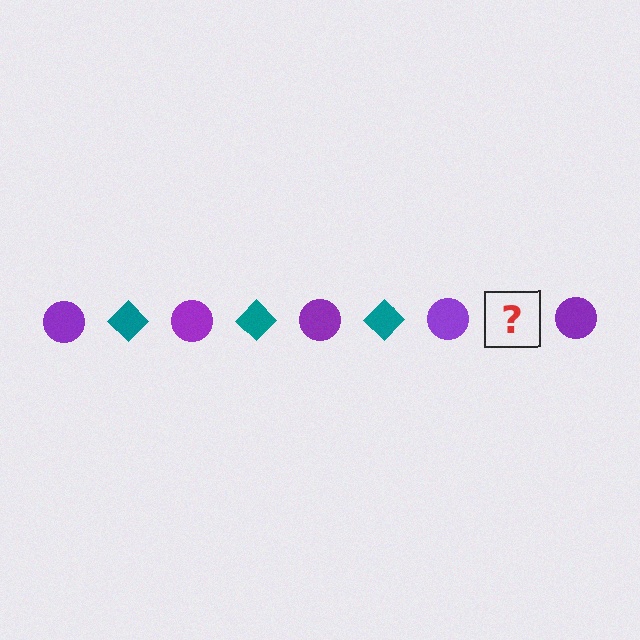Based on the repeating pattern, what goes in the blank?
The blank should be a teal diamond.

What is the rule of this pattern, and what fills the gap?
The rule is that the pattern alternates between purple circle and teal diamond. The gap should be filled with a teal diamond.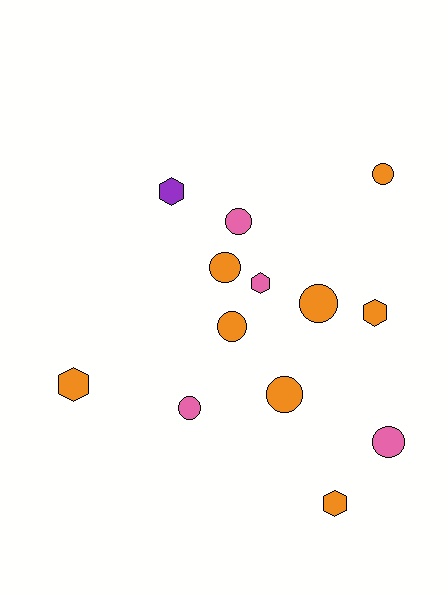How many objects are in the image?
There are 13 objects.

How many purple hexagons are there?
There is 1 purple hexagon.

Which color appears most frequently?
Orange, with 8 objects.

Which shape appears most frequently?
Circle, with 8 objects.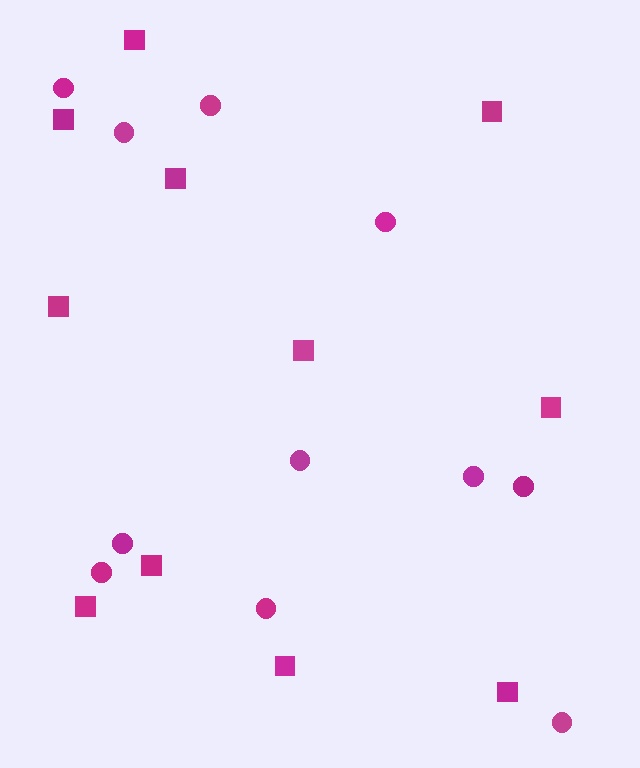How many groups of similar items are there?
There are 2 groups: one group of squares (11) and one group of circles (11).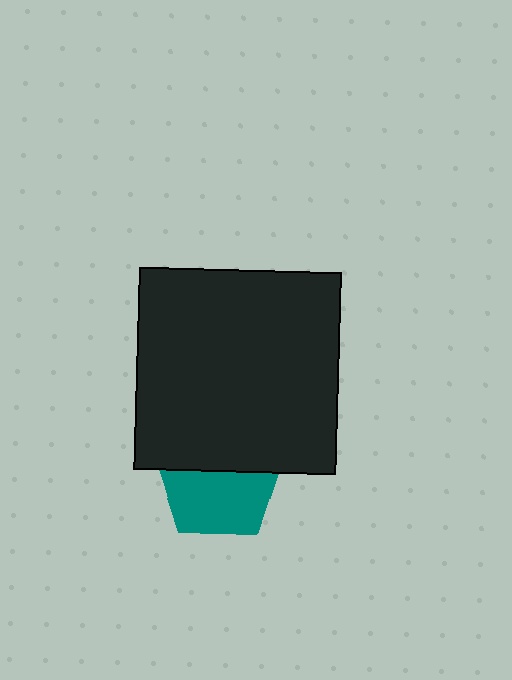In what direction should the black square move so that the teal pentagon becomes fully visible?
The black square should move up. That is the shortest direction to clear the overlap and leave the teal pentagon fully visible.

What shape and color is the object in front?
The object in front is a black square.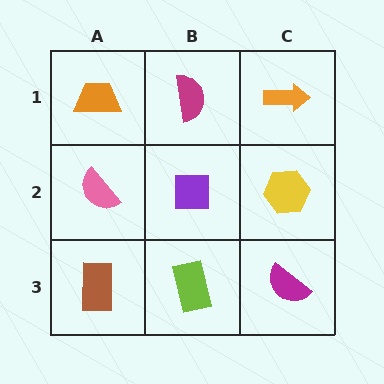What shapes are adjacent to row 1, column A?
A pink semicircle (row 2, column A), a magenta semicircle (row 1, column B).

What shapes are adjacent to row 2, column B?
A magenta semicircle (row 1, column B), a lime rectangle (row 3, column B), a pink semicircle (row 2, column A), a yellow hexagon (row 2, column C).